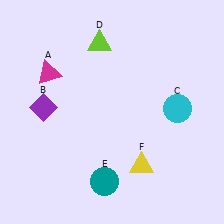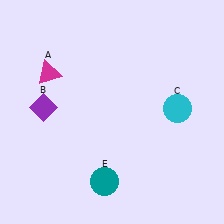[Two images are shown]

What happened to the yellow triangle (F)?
The yellow triangle (F) was removed in Image 2. It was in the bottom-right area of Image 1.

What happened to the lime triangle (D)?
The lime triangle (D) was removed in Image 2. It was in the top-left area of Image 1.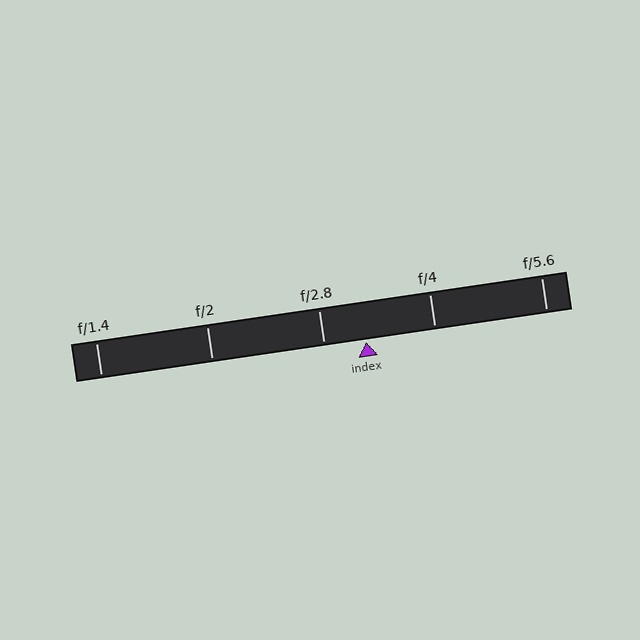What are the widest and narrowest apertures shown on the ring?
The widest aperture shown is f/1.4 and the narrowest is f/5.6.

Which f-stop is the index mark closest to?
The index mark is closest to f/2.8.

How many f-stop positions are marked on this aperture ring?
There are 5 f-stop positions marked.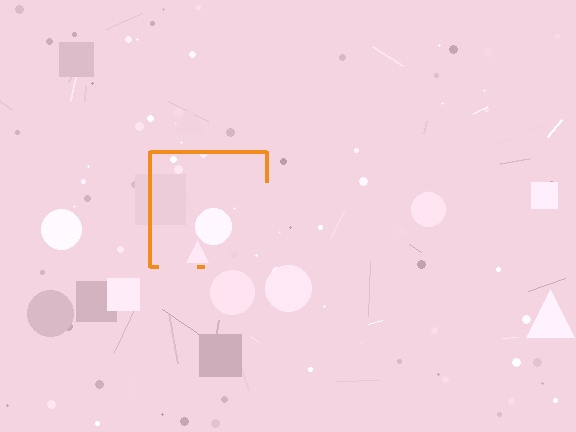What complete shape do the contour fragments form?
The contour fragments form a square.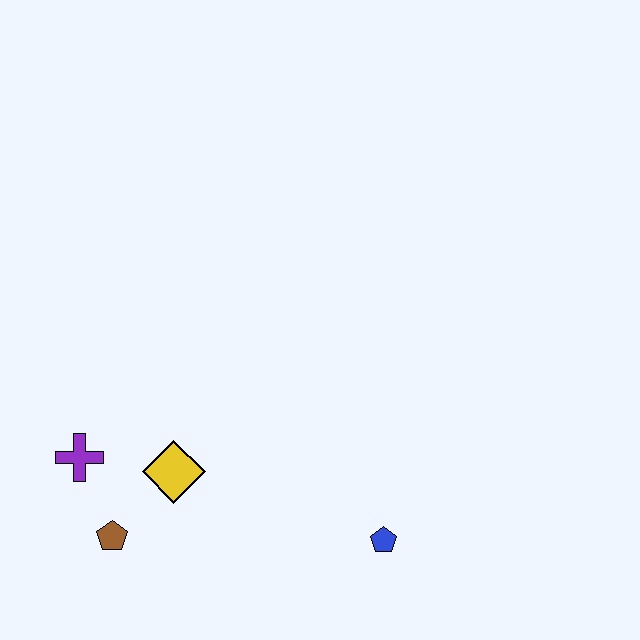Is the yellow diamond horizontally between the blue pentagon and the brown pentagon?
Yes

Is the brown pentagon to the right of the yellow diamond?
No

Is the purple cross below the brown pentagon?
No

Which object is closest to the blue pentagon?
The yellow diamond is closest to the blue pentagon.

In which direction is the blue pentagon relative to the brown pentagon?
The blue pentagon is to the right of the brown pentagon.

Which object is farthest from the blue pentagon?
The purple cross is farthest from the blue pentagon.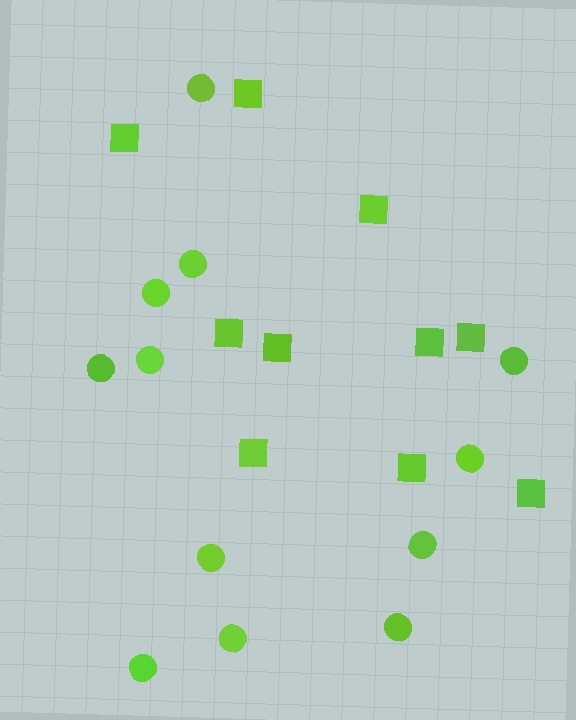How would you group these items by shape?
There are 2 groups: one group of squares (10) and one group of circles (12).